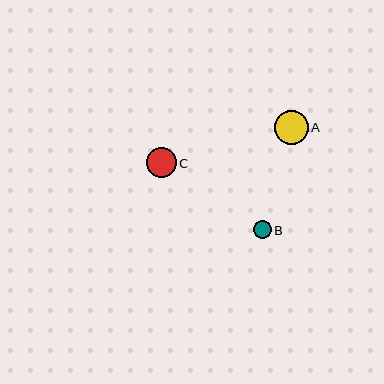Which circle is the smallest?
Circle B is the smallest with a size of approximately 18 pixels.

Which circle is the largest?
Circle A is the largest with a size of approximately 34 pixels.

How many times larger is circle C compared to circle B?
Circle C is approximately 1.7 times the size of circle B.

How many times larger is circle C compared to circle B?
Circle C is approximately 1.7 times the size of circle B.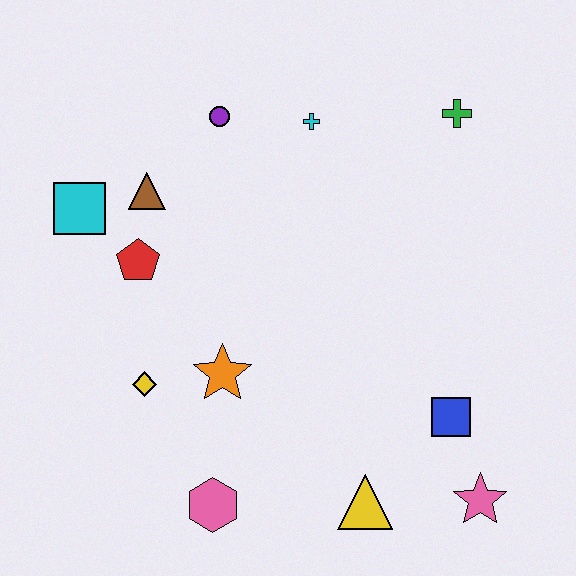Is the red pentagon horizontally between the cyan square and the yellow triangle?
Yes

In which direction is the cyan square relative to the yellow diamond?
The cyan square is above the yellow diamond.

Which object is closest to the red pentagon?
The brown triangle is closest to the red pentagon.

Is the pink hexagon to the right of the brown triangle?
Yes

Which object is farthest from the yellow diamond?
The green cross is farthest from the yellow diamond.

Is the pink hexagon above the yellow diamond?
No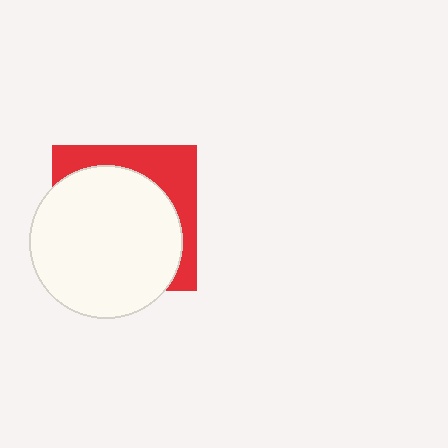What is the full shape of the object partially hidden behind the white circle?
The partially hidden object is a red square.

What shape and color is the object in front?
The object in front is a white circle.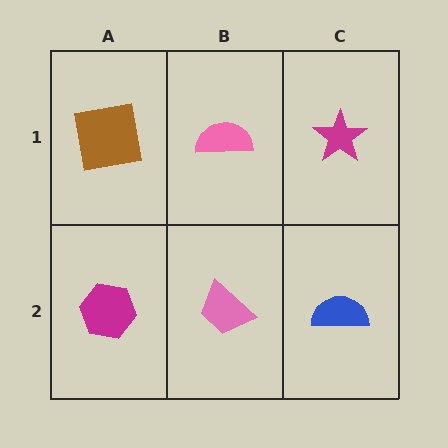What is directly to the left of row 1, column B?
A brown square.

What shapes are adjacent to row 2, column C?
A magenta star (row 1, column C), a pink trapezoid (row 2, column B).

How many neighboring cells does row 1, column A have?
2.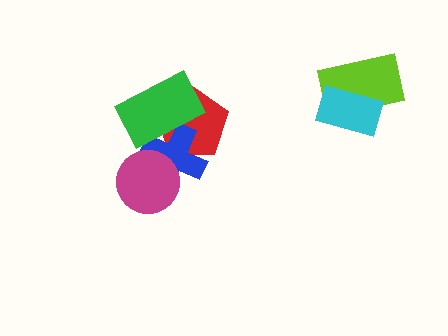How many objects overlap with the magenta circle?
1 object overlaps with the magenta circle.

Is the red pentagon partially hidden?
Yes, it is partially covered by another shape.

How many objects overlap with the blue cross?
3 objects overlap with the blue cross.